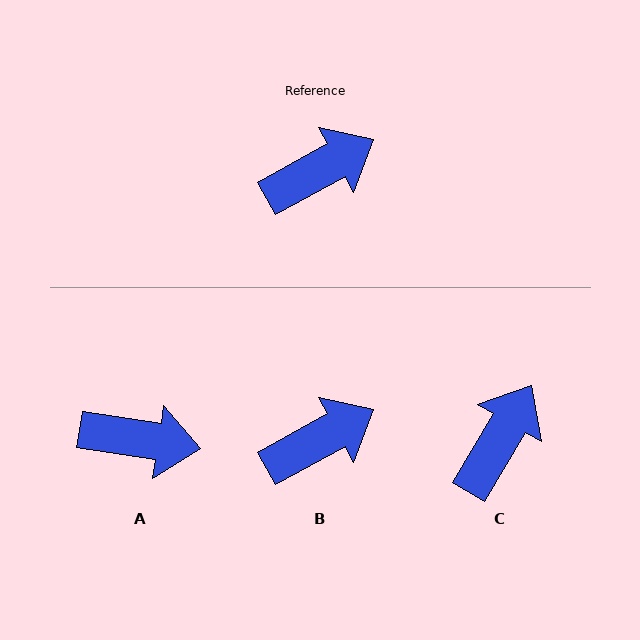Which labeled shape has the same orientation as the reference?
B.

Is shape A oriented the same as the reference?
No, it is off by about 38 degrees.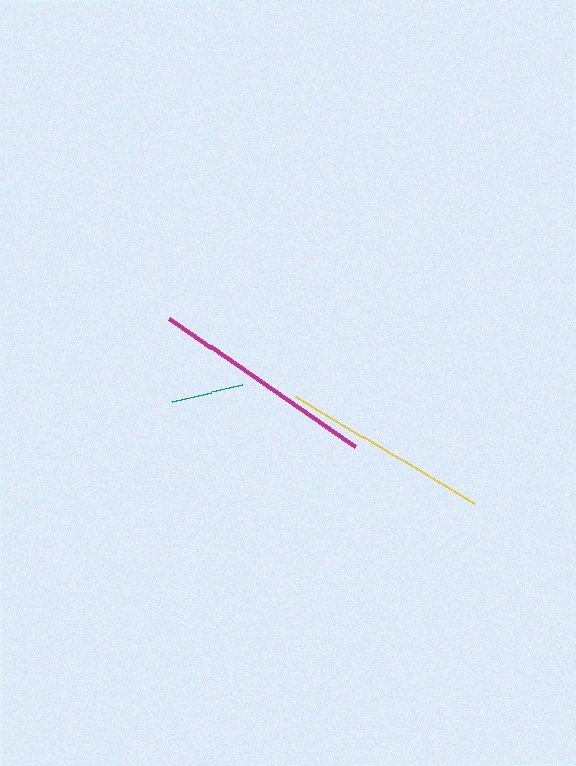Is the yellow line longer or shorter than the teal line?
The yellow line is longer than the teal line.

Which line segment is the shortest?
The teal line is the shortest at approximately 72 pixels.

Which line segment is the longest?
The magenta line is the longest at approximately 226 pixels.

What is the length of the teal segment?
The teal segment is approximately 72 pixels long.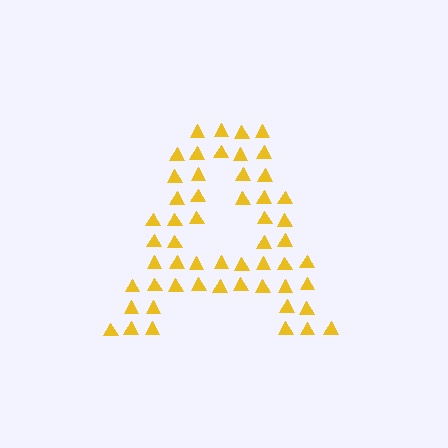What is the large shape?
The large shape is the letter A.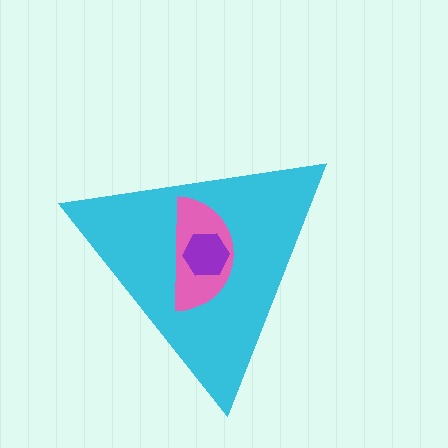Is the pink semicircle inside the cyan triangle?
Yes.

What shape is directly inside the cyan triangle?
The pink semicircle.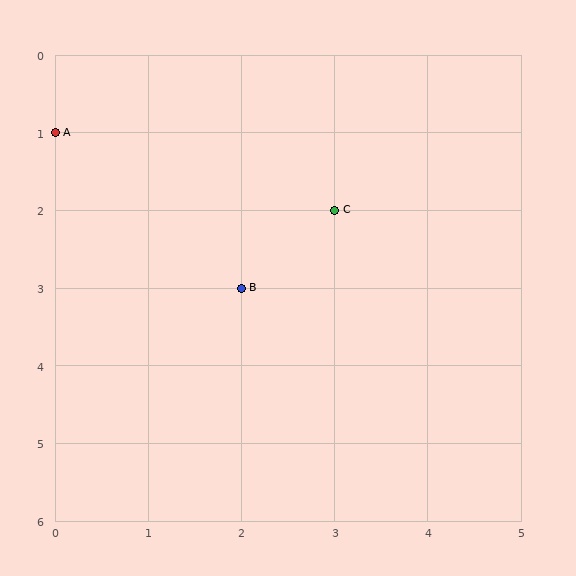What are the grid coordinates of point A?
Point A is at grid coordinates (0, 1).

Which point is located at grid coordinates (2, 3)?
Point B is at (2, 3).